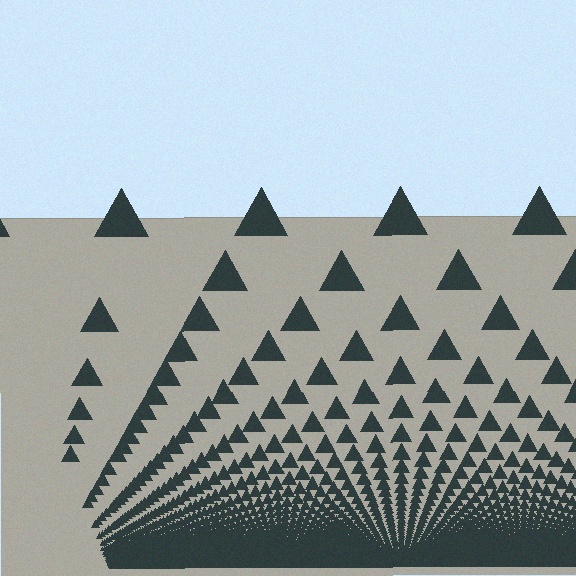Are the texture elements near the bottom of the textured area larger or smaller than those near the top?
Smaller. The gradient is inverted — elements near the bottom are smaller and denser.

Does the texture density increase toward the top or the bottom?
Density increases toward the bottom.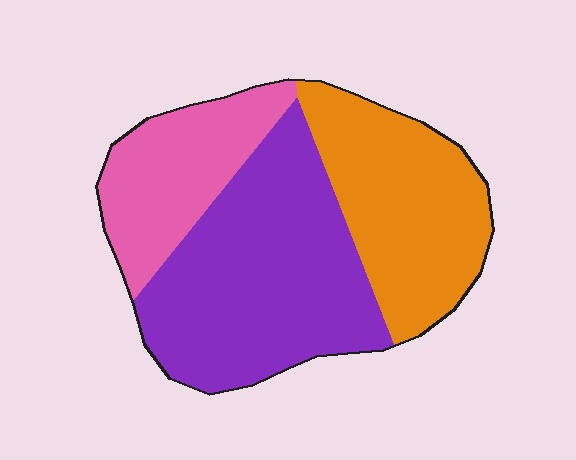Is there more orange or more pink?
Orange.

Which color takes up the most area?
Purple, at roughly 45%.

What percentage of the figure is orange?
Orange takes up between a quarter and a half of the figure.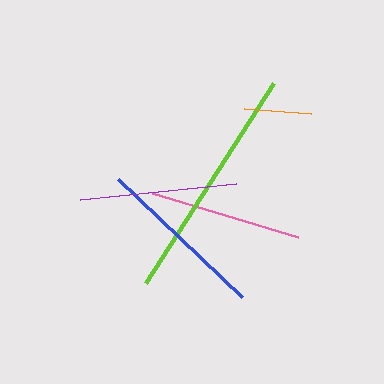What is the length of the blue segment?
The blue segment is approximately 171 pixels long.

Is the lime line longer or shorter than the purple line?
The lime line is longer than the purple line.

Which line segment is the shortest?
The orange line is the shortest at approximately 67 pixels.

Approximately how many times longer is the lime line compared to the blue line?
The lime line is approximately 1.4 times the length of the blue line.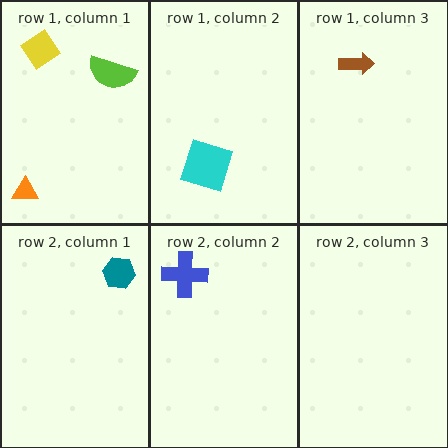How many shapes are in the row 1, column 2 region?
1.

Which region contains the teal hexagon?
The row 2, column 1 region.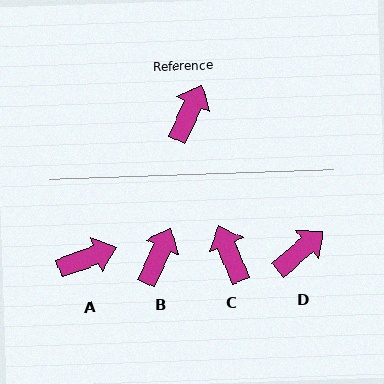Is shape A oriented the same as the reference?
No, it is off by about 45 degrees.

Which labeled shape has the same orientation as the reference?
B.